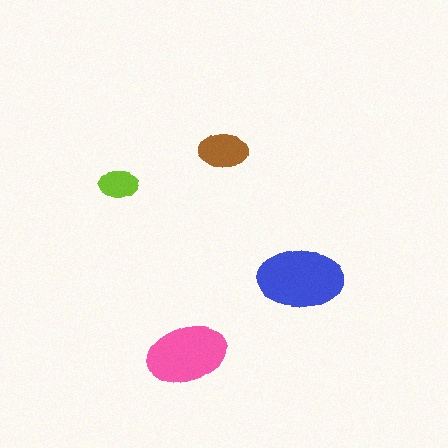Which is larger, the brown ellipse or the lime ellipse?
The brown one.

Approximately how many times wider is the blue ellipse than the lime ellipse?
About 2 times wider.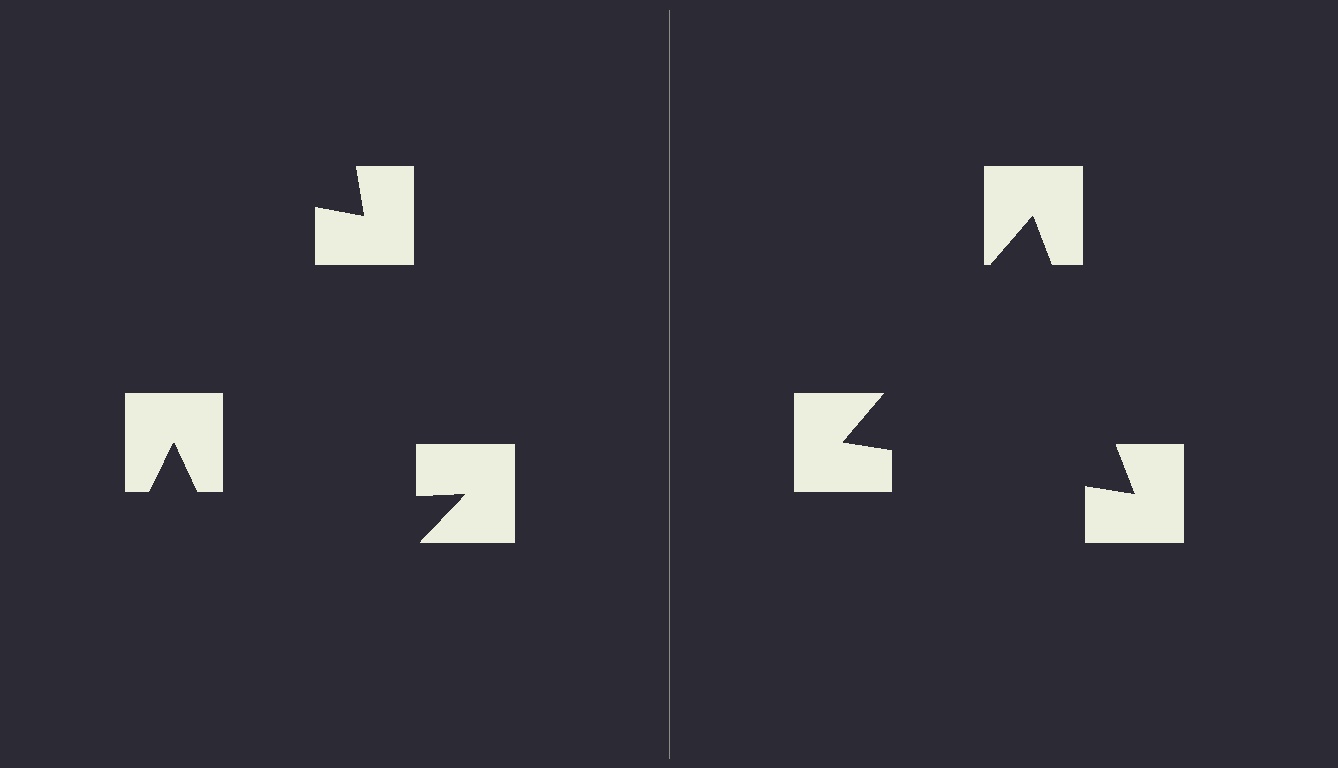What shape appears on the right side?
An illusory triangle.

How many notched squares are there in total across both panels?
6 — 3 on each side.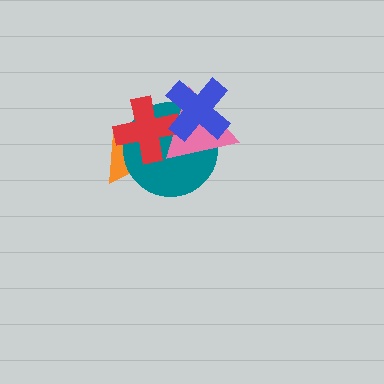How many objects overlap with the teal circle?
4 objects overlap with the teal circle.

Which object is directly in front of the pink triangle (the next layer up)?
The red cross is directly in front of the pink triangle.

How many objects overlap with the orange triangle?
2 objects overlap with the orange triangle.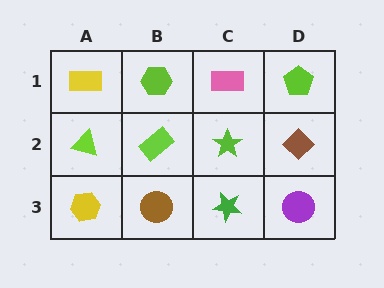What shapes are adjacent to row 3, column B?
A lime rectangle (row 2, column B), a yellow hexagon (row 3, column A), a green star (row 3, column C).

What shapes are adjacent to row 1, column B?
A lime rectangle (row 2, column B), a yellow rectangle (row 1, column A), a pink rectangle (row 1, column C).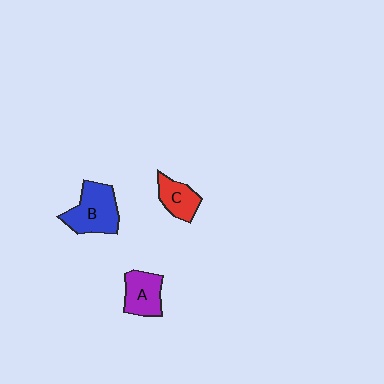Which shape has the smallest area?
Shape C (red).